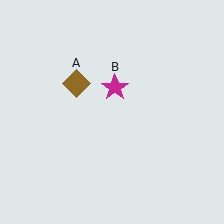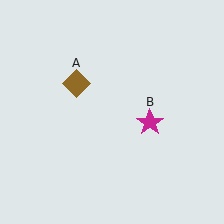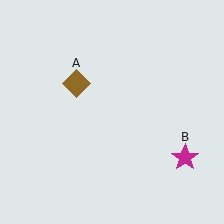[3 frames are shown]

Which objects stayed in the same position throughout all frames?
Brown diamond (object A) remained stationary.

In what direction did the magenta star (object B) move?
The magenta star (object B) moved down and to the right.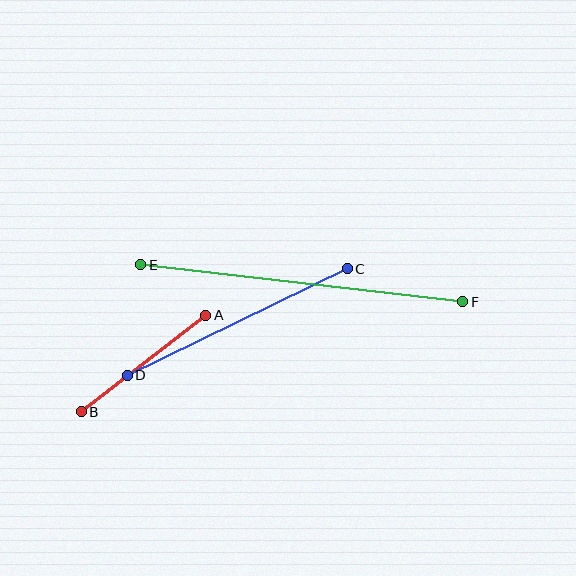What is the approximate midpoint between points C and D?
The midpoint is at approximately (237, 322) pixels.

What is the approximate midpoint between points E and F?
The midpoint is at approximately (302, 283) pixels.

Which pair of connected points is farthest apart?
Points E and F are farthest apart.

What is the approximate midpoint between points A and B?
The midpoint is at approximately (143, 364) pixels.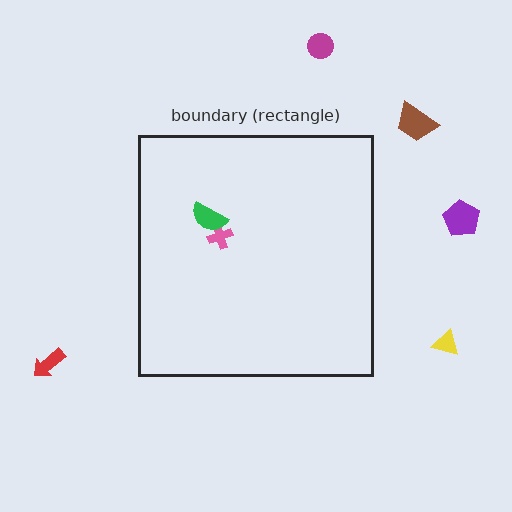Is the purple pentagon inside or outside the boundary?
Outside.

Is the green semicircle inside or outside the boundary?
Inside.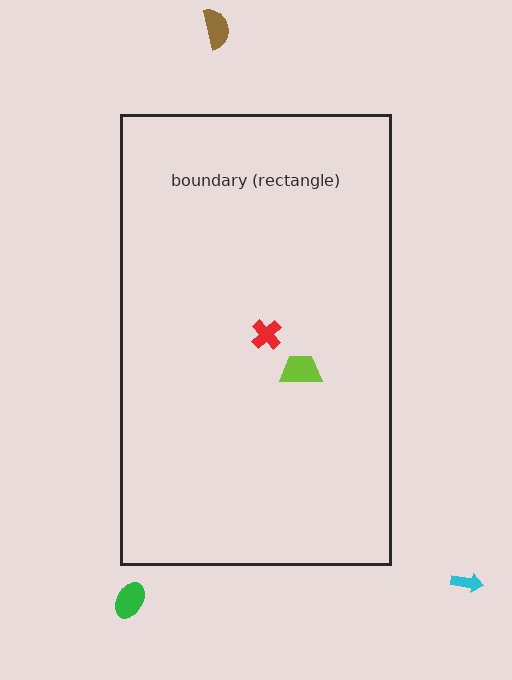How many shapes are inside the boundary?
2 inside, 3 outside.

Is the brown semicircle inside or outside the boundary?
Outside.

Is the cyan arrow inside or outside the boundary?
Outside.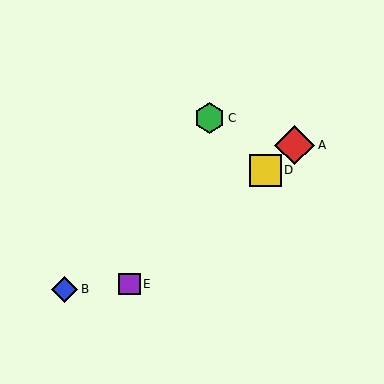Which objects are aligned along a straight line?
Objects A, D, E are aligned along a straight line.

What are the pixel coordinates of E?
Object E is at (129, 284).